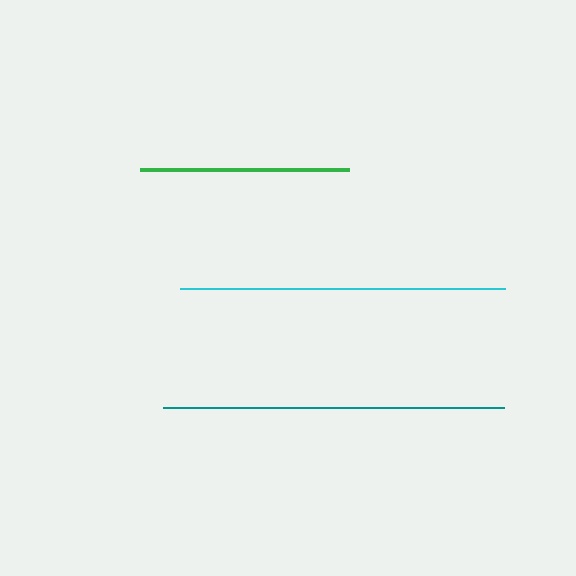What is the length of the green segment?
The green segment is approximately 209 pixels long.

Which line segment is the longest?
The teal line is the longest at approximately 342 pixels.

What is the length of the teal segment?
The teal segment is approximately 342 pixels long.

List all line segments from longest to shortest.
From longest to shortest: teal, cyan, green.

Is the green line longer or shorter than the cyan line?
The cyan line is longer than the green line.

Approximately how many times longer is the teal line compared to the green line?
The teal line is approximately 1.6 times the length of the green line.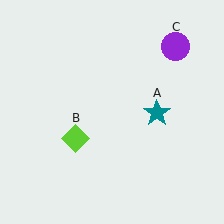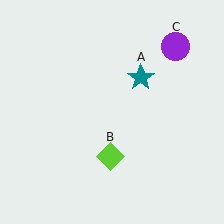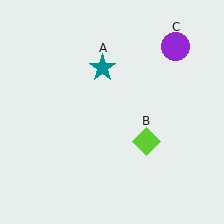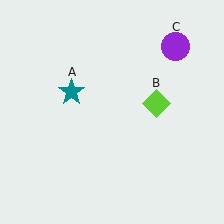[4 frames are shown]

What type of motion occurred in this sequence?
The teal star (object A), lime diamond (object B) rotated counterclockwise around the center of the scene.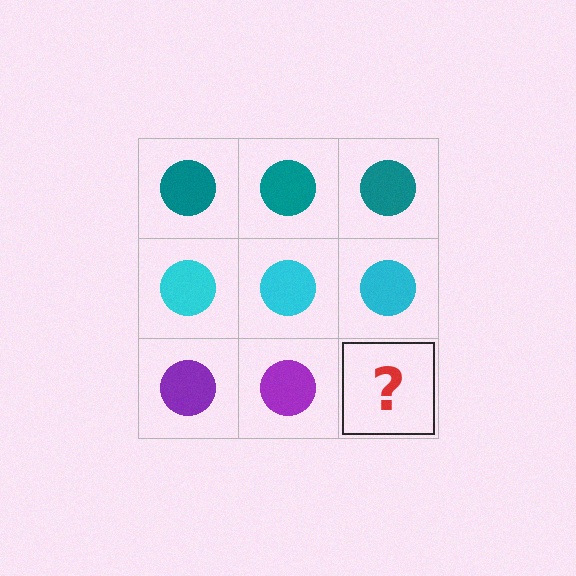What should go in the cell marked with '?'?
The missing cell should contain a purple circle.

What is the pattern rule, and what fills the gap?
The rule is that each row has a consistent color. The gap should be filled with a purple circle.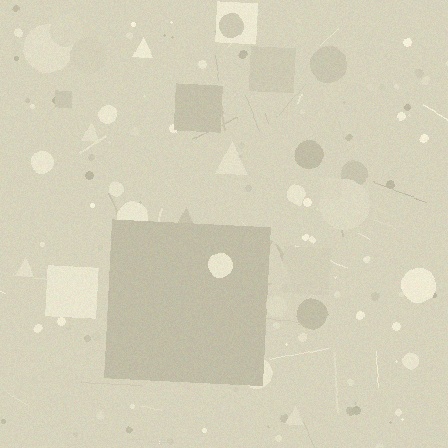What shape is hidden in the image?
A square is hidden in the image.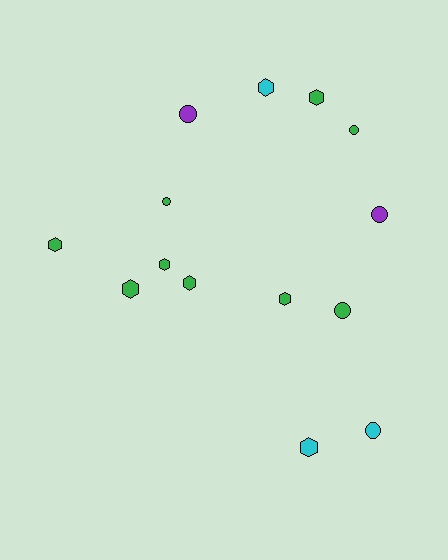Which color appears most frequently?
Green, with 9 objects.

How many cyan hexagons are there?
There are 2 cyan hexagons.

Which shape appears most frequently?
Hexagon, with 8 objects.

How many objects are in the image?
There are 14 objects.